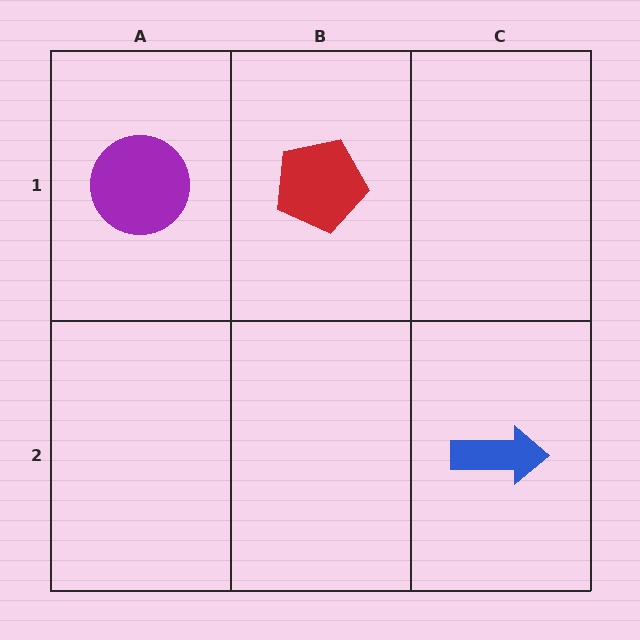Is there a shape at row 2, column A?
No, that cell is empty.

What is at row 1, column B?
A red pentagon.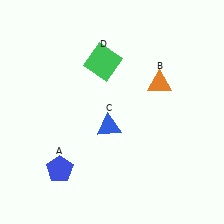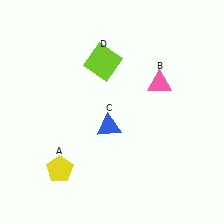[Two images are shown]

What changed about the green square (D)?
In Image 1, D is green. In Image 2, it changed to lime.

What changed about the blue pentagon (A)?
In Image 1, A is blue. In Image 2, it changed to yellow.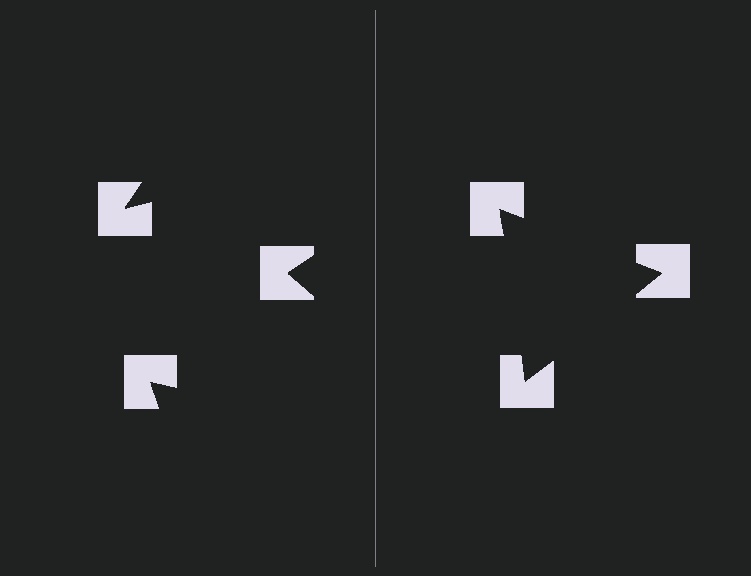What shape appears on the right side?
An illusory triangle.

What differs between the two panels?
The notched squares are positioned identically on both sides; only the wedge orientations differ. On the right they align to a triangle; on the left they are misaligned.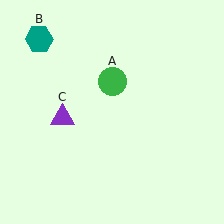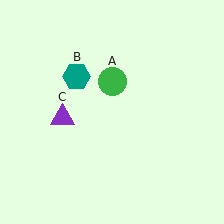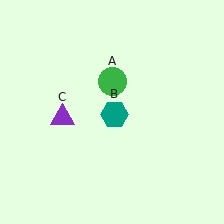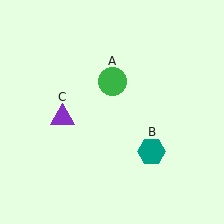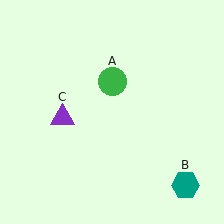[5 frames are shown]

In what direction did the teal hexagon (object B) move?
The teal hexagon (object B) moved down and to the right.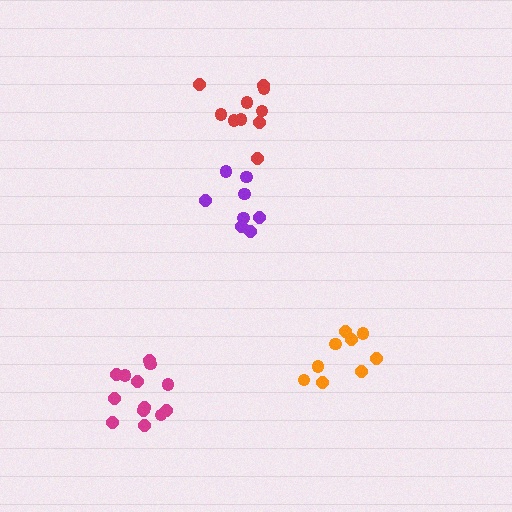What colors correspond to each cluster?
The clusters are colored: orange, red, purple, magenta.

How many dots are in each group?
Group 1: 9 dots, Group 2: 10 dots, Group 3: 8 dots, Group 4: 13 dots (40 total).